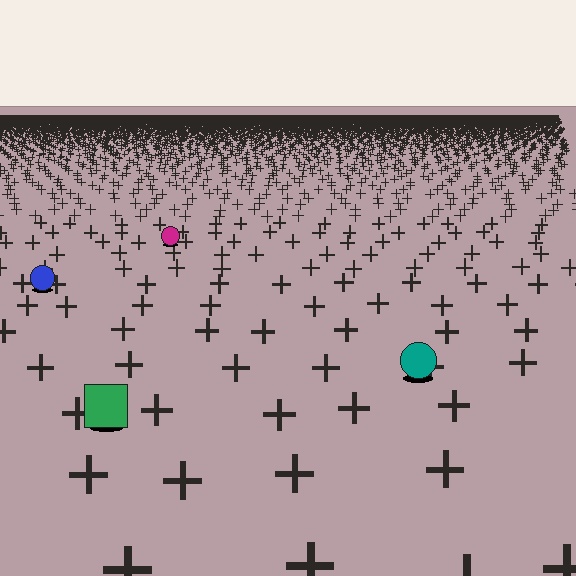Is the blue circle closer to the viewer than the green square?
No. The green square is closer — you can tell from the texture gradient: the ground texture is coarser near it.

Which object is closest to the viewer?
The green square is closest. The texture marks near it are larger and more spread out.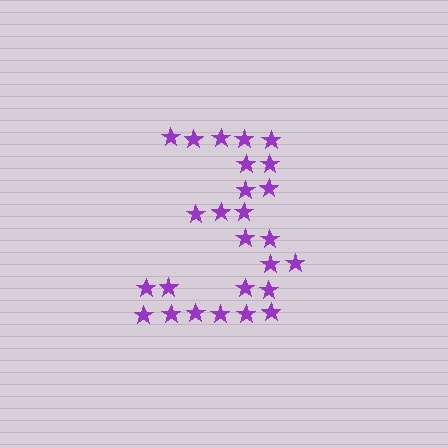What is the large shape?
The large shape is the digit 3.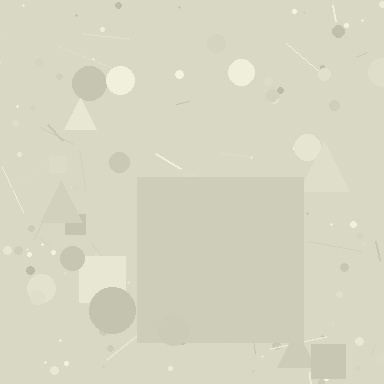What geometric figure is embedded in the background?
A square is embedded in the background.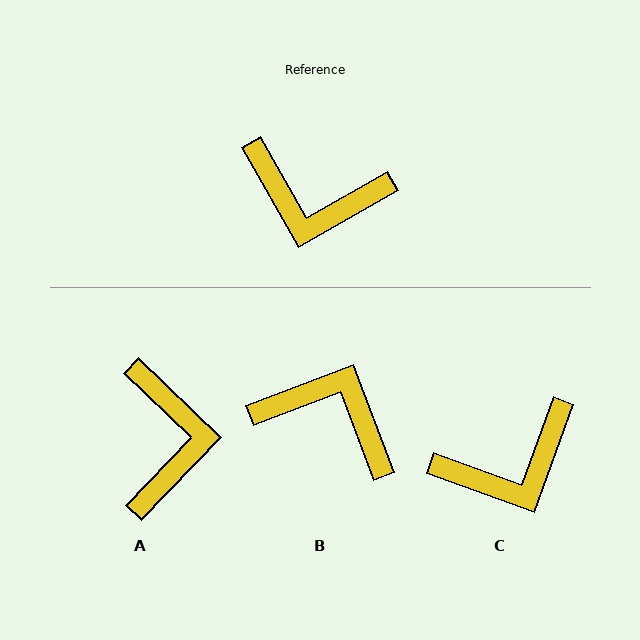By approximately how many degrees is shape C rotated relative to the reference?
Approximately 40 degrees counter-clockwise.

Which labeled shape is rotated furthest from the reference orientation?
B, about 171 degrees away.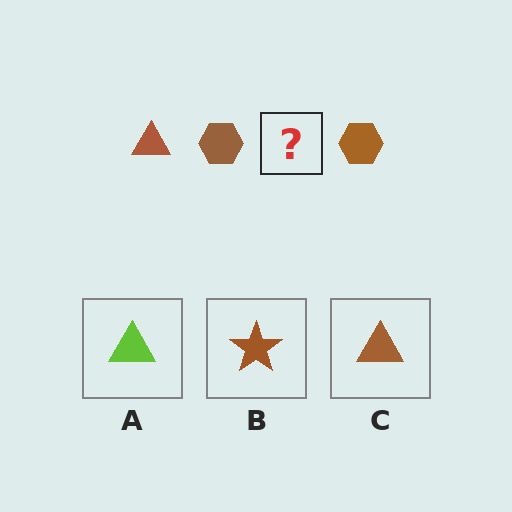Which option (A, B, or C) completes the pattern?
C.